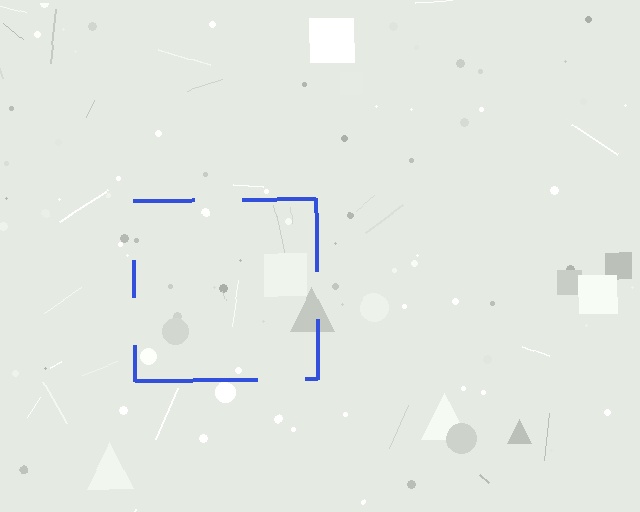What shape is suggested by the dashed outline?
The dashed outline suggests a square.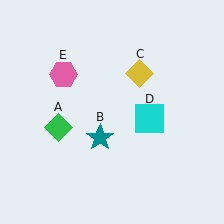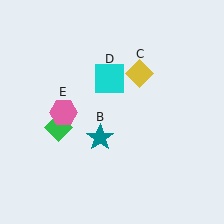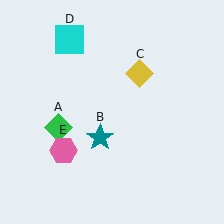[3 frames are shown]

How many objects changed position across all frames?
2 objects changed position: cyan square (object D), pink hexagon (object E).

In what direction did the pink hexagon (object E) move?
The pink hexagon (object E) moved down.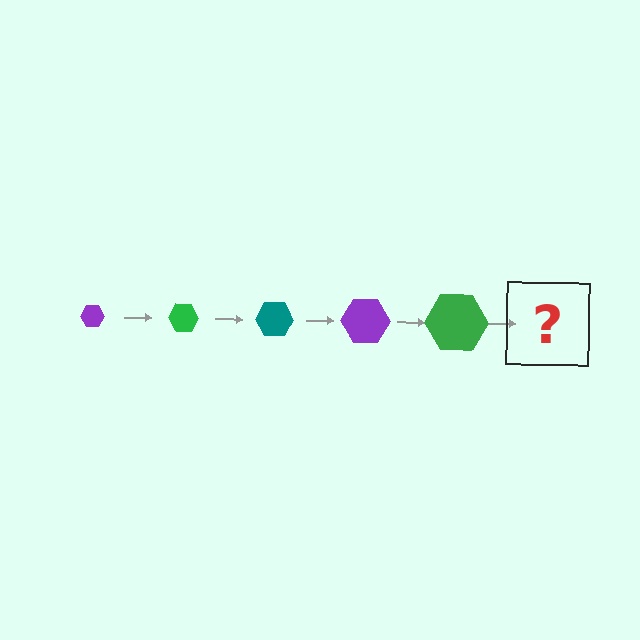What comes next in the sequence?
The next element should be a teal hexagon, larger than the previous one.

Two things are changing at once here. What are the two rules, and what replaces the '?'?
The two rules are that the hexagon grows larger each step and the color cycles through purple, green, and teal. The '?' should be a teal hexagon, larger than the previous one.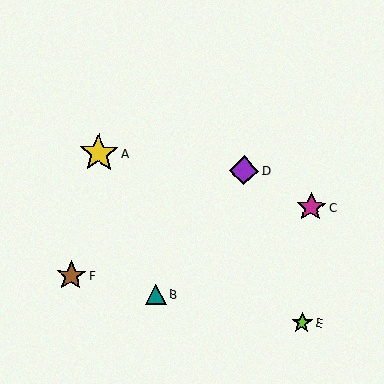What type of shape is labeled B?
Shape B is a teal triangle.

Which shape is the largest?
The yellow star (labeled A) is the largest.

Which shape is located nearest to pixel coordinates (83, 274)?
The brown star (labeled F) at (71, 276) is nearest to that location.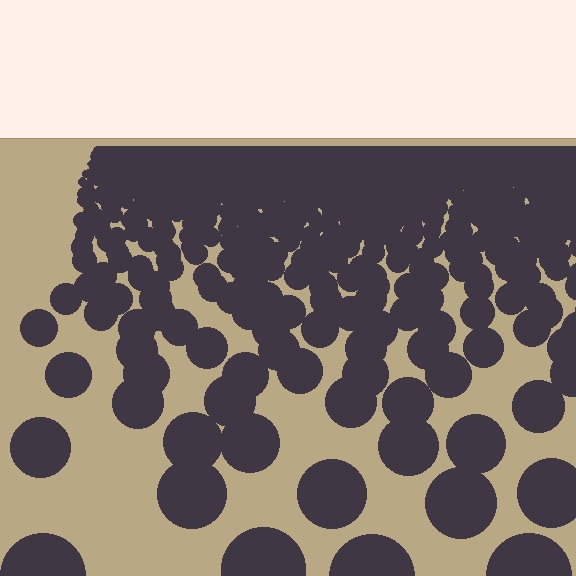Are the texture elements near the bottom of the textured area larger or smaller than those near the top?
Larger. Near the bottom, elements are closer to the viewer and appear at a bigger on-screen size.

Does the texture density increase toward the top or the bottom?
Density increases toward the top.